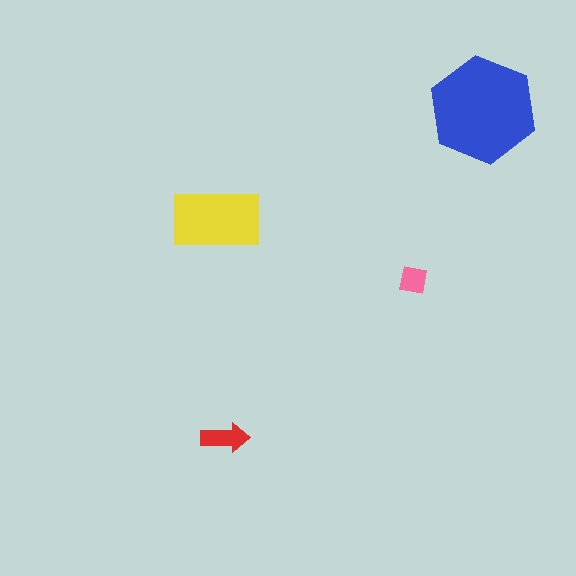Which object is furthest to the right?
The blue hexagon is rightmost.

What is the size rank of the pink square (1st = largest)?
4th.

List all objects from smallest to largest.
The pink square, the red arrow, the yellow rectangle, the blue hexagon.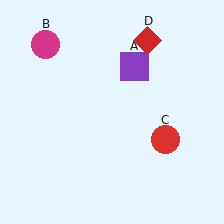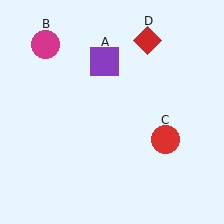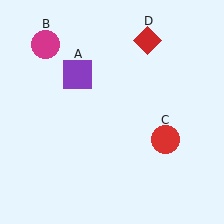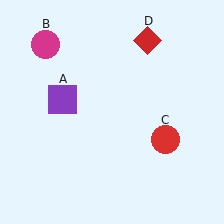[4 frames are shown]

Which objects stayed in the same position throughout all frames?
Magenta circle (object B) and red circle (object C) and red diamond (object D) remained stationary.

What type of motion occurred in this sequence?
The purple square (object A) rotated counterclockwise around the center of the scene.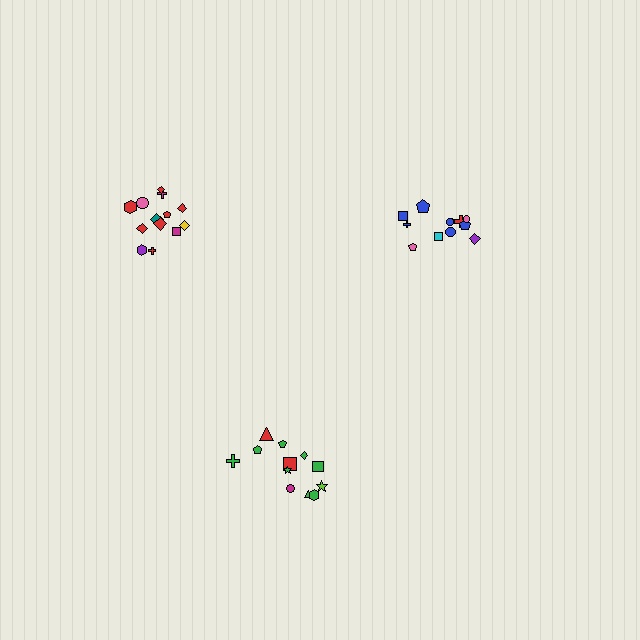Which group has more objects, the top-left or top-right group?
The top-left group.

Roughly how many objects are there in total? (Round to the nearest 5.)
Roughly 40 objects in total.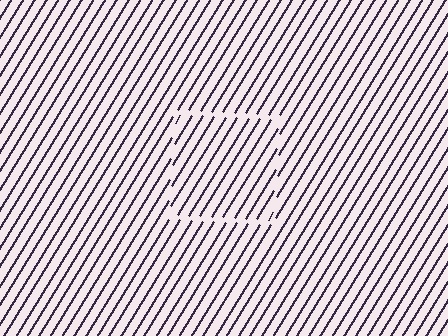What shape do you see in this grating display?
An illusory square. The interior of the shape contains the same grating, shifted by half a period — the contour is defined by the phase discontinuity where line-ends from the inner and outer gratings abut.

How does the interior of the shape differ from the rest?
The interior of the shape contains the same grating, shifted by half a period — the contour is defined by the phase discontinuity where line-ends from the inner and outer gratings abut.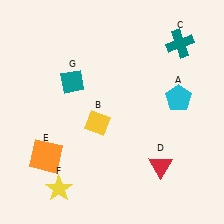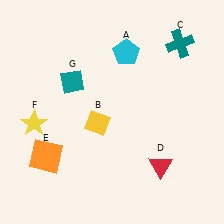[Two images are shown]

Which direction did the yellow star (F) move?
The yellow star (F) moved up.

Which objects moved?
The objects that moved are: the cyan pentagon (A), the yellow star (F).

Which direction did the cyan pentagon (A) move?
The cyan pentagon (A) moved left.